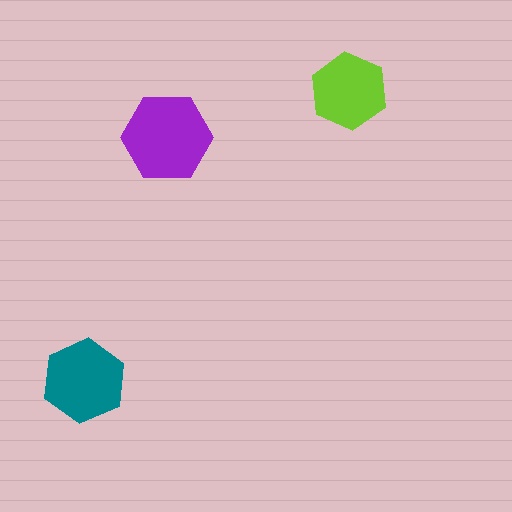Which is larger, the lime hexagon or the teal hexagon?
The teal one.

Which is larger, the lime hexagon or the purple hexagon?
The purple one.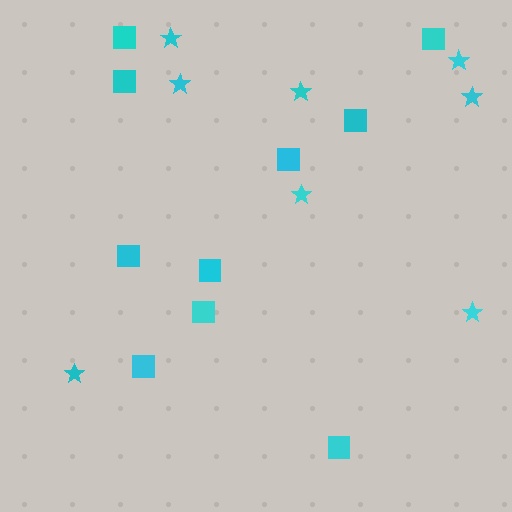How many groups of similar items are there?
There are 2 groups: one group of squares (10) and one group of stars (8).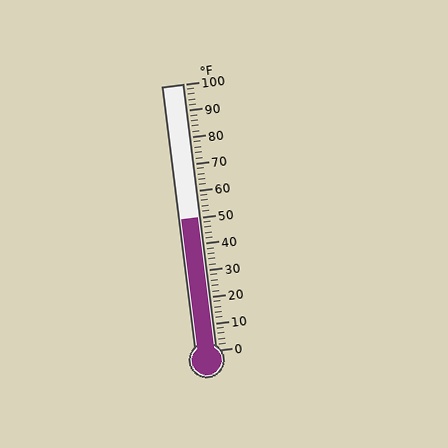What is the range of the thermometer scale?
The thermometer scale ranges from 0°F to 100°F.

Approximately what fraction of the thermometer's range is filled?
The thermometer is filled to approximately 50% of its range.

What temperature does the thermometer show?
The thermometer shows approximately 50°F.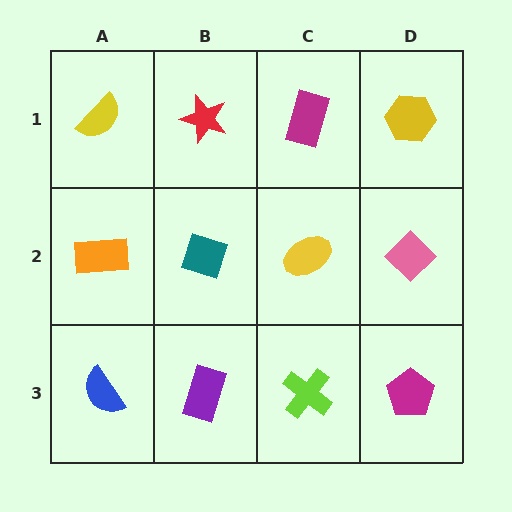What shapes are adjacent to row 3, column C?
A yellow ellipse (row 2, column C), a purple rectangle (row 3, column B), a magenta pentagon (row 3, column D).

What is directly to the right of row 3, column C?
A magenta pentagon.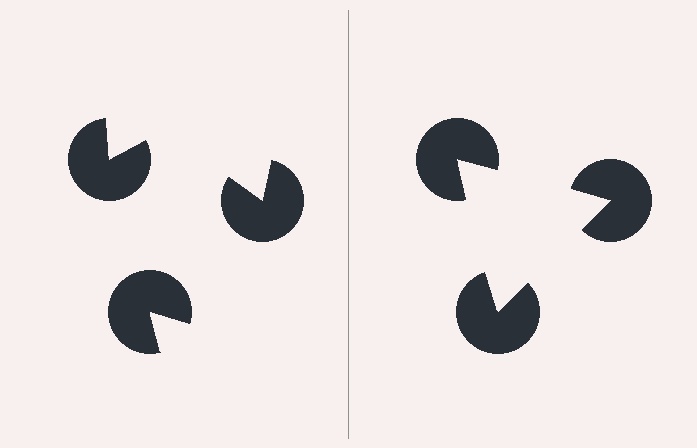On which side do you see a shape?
An illusory triangle appears on the right side. On the left side the wedge cuts are rotated, so no coherent shape forms.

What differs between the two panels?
The pac-man discs are positioned identically on both sides; only the wedge orientations differ. On the right they align to a triangle; on the left they are misaligned.